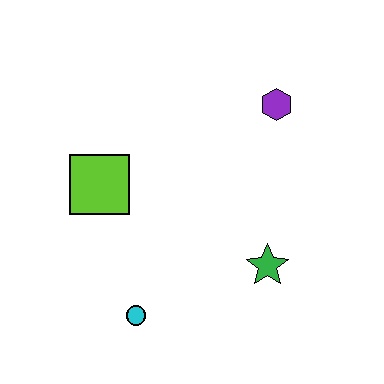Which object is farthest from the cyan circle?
The purple hexagon is farthest from the cyan circle.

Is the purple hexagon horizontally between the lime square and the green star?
No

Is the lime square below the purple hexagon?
Yes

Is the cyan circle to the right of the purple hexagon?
No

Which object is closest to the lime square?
The cyan circle is closest to the lime square.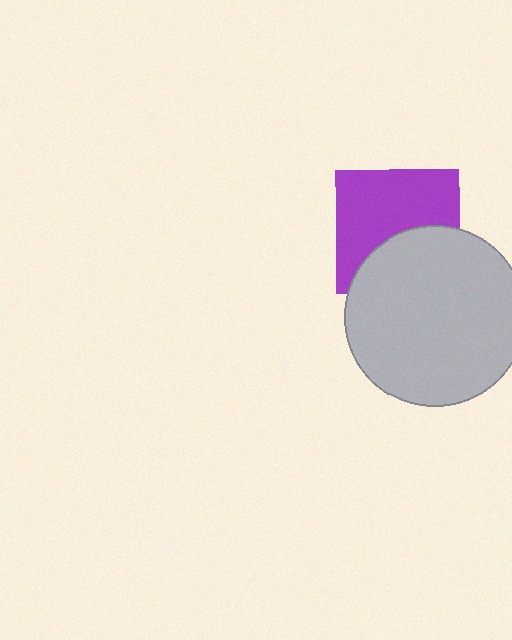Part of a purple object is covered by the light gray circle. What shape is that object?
It is a square.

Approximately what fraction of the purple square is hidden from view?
Roughly 39% of the purple square is hidden behind the light gray circle.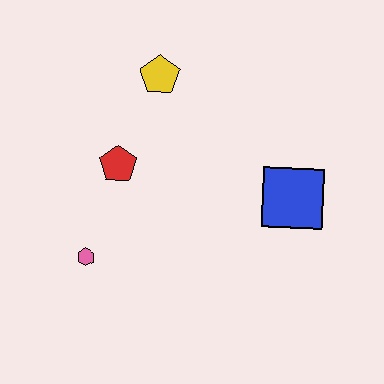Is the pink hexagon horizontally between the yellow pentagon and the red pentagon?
No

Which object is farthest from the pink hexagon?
The blue square is farthest from the pink hexagon.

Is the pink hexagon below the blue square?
Yes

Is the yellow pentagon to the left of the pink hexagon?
No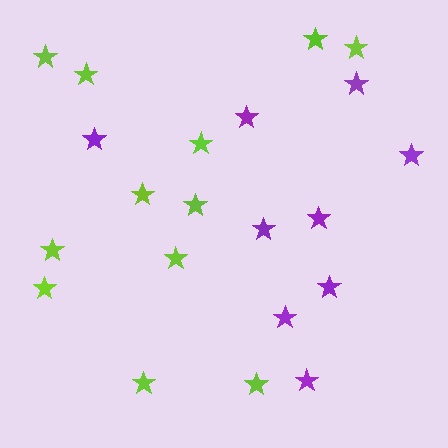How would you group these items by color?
There are 2 groups: one group of purple stars (9) and one group of lime stars (12).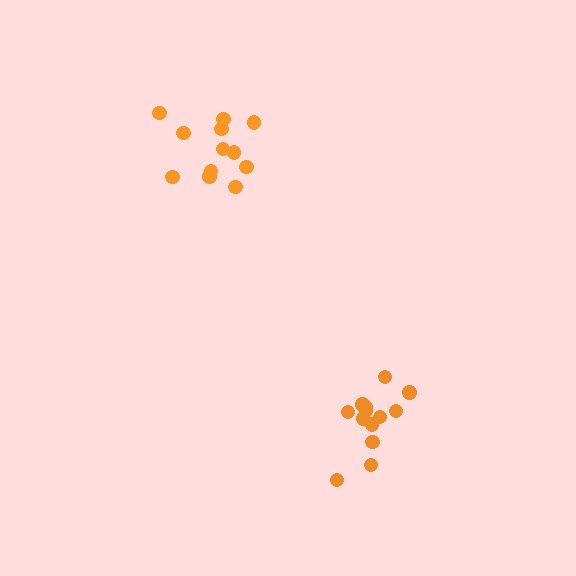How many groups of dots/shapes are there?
There are 2 groups.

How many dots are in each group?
Group 1: 13 dots, Group 2: 12 dots (25 total).